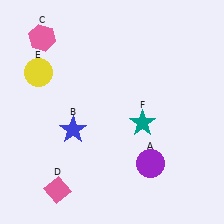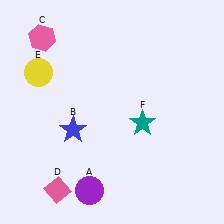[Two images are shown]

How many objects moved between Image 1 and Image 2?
1 object moved between the two images.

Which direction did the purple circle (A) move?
The purple circle (A) moved left.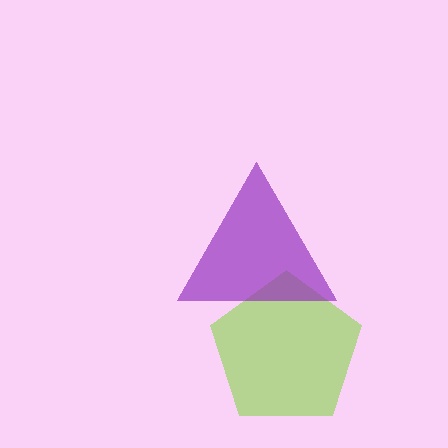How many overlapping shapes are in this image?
There are 2 overlapping shapes in the image.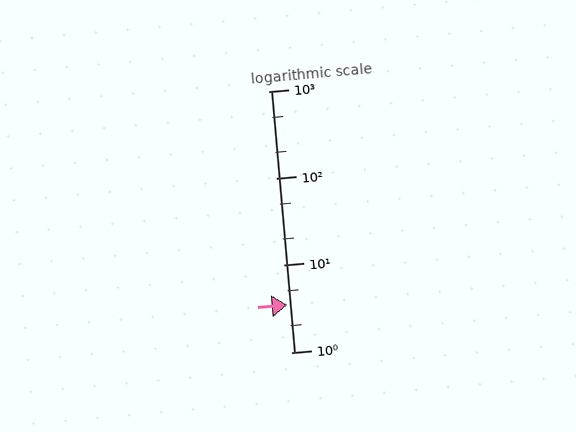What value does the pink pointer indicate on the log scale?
The pointer indicates approximately 3.5.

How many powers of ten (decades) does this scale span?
The scale spans 3 decades, from 1 to 1000.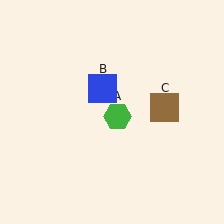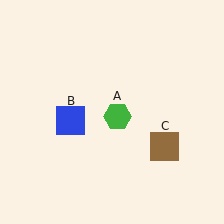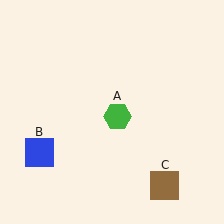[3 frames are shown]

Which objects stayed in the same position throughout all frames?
Green hexagon (object A) remained stationary.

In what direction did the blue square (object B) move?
The blue square (object B) moved down and to the left.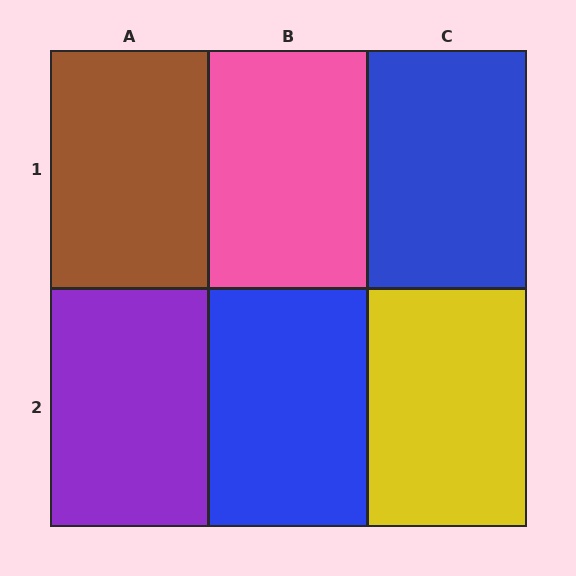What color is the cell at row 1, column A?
Brown.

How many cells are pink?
1 cell is pink.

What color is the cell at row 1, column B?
Pink.